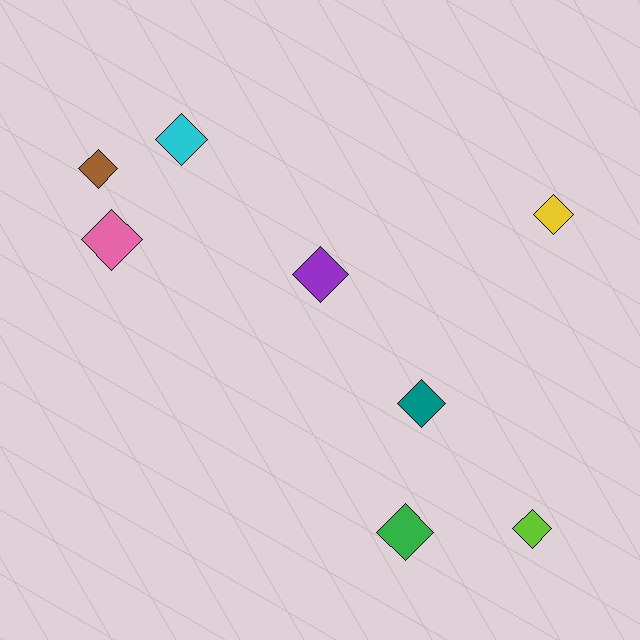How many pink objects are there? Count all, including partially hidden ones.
There is 1 pink object.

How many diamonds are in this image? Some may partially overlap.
There are 8 diamonds.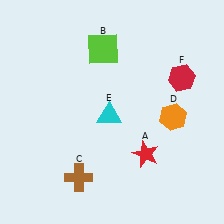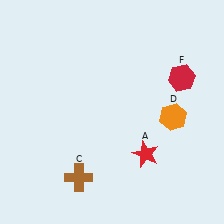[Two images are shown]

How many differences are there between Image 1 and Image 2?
There are 2 differences between the two images.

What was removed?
The lime square (B), the cyan triangle (E) were removed in Image 2.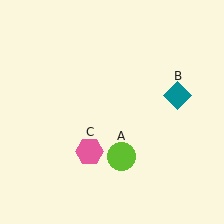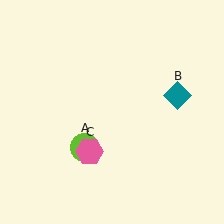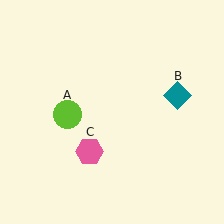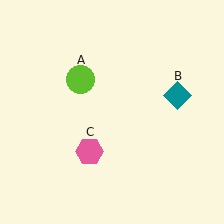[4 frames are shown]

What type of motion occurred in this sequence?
The lime circle (object A) rotated clockwise around the center of the scene.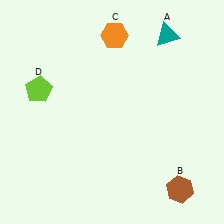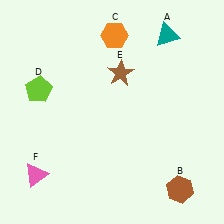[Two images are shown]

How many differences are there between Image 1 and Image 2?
There are 2 differences between the two images.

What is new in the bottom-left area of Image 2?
A pink triangle (F) was added in the bottom-left area of Image 2.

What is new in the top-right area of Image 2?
A brown star (E) was added in the top-right area of Image 2.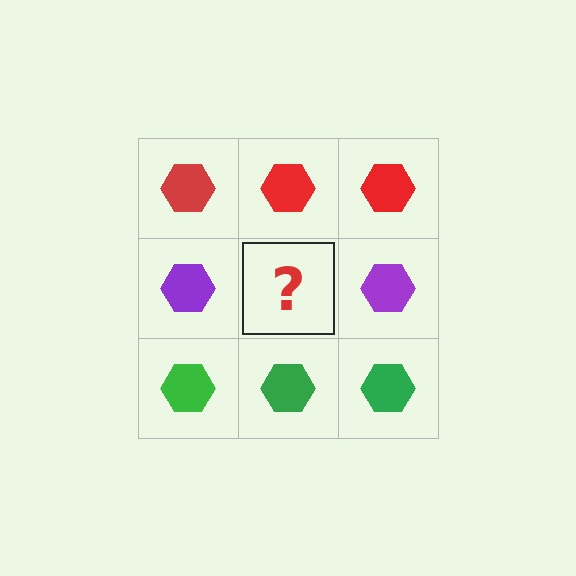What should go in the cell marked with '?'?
The missing cell should contain a purple hexagon.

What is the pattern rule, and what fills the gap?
The rule is that each row has a consistent color. The gap should be filled with a purple hexagon.